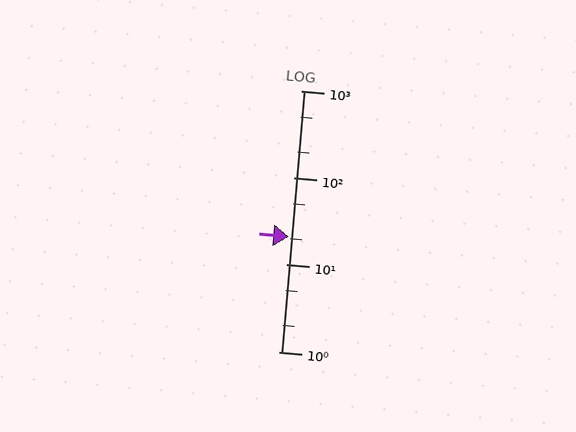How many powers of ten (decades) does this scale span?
The scale spans 3 decades, from 1 to 1000.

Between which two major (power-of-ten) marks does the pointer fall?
The pointer is between 10 and 100.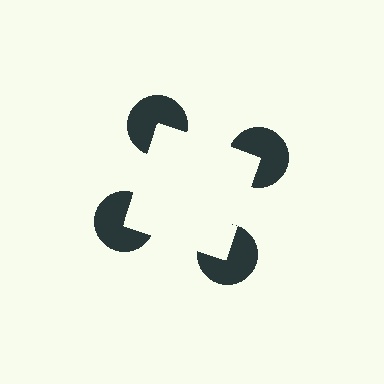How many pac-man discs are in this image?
There are 4 — one at each vertex of the illusory square.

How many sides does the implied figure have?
4 sides.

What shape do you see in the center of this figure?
An illusory square — its edges are inferred from the aligned wedge cuts in the pac-man discs, not physically drawn.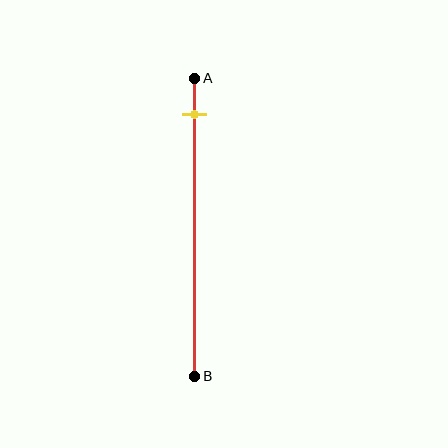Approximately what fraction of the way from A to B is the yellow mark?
The yellow mark is approximately 10% of the way from A to B.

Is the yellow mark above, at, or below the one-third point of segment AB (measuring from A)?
The yellow mark is above the one-third point of segment AB.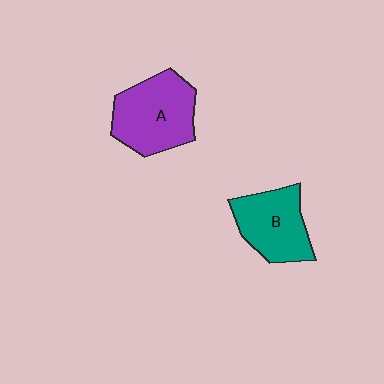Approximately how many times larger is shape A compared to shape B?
Approximately 1.2 times.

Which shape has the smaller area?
Shape B (teal).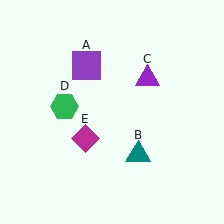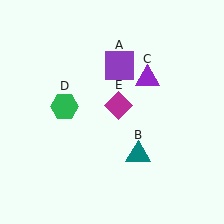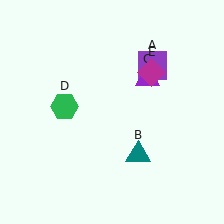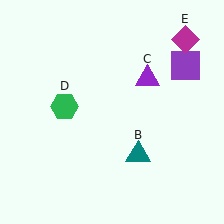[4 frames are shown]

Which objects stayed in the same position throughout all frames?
Teal triangle (object B) and purple triangle (object C) and green hexagon (object D) remained stationary.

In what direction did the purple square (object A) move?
The purple square (object A) moved right.